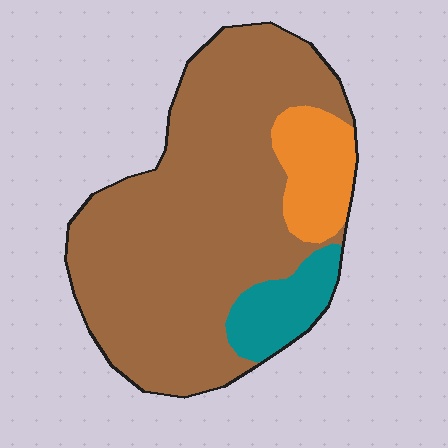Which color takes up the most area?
Brown, at roughly 80%.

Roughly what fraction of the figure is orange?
Orange covers about 10% of the figure.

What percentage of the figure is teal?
Teal covers 10% of the figure.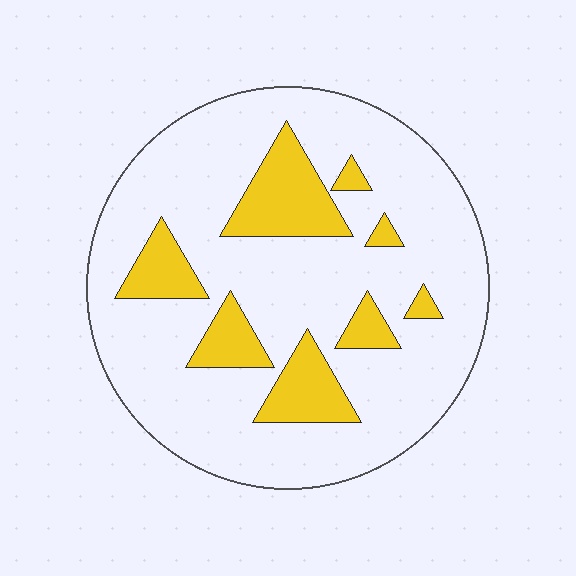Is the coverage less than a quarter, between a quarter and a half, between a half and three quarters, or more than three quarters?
Less than a quarter.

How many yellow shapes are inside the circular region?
8.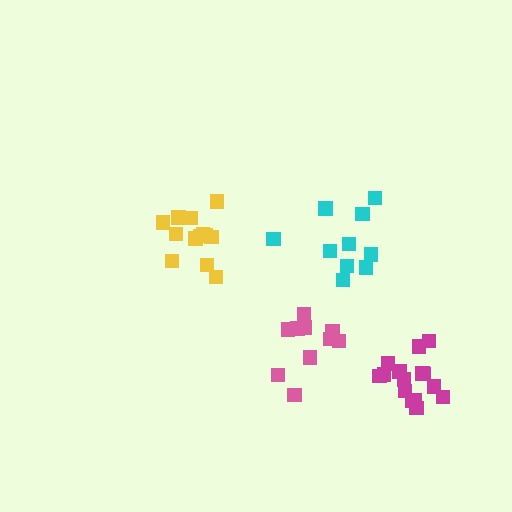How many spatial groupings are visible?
There are 4 spatial groupings.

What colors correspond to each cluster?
The clusters are colored: yellow, pink, magenta, cyan.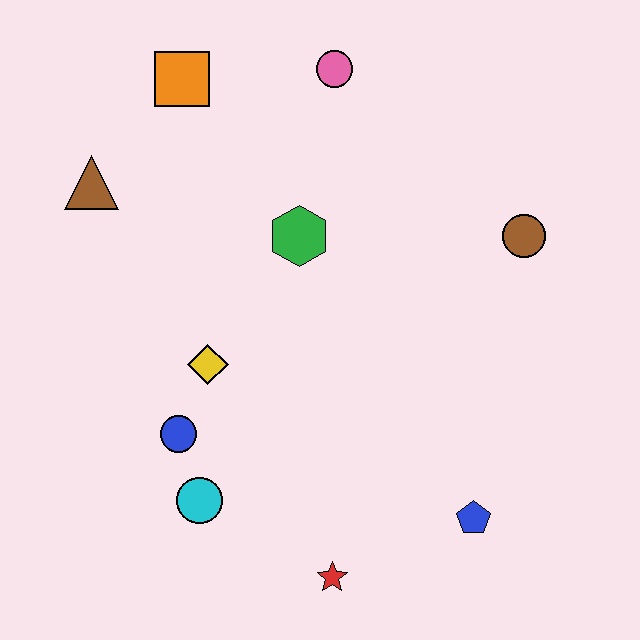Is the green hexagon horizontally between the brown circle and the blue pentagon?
No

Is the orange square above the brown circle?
Yes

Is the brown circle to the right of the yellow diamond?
Yes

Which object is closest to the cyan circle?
The blue circle is closest to the cyan circle.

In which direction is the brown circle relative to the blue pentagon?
The brown circle is above the blue pentagon.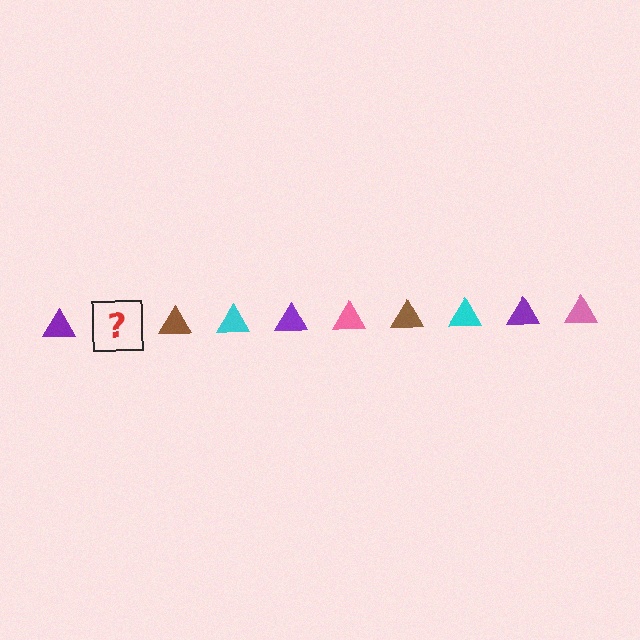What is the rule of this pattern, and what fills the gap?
The rule is that the pattern cycles through purple, pink, brown, cyan triangles. The gap should be filled with a pink triangle.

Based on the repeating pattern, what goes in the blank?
The blank should be a pink triangle.